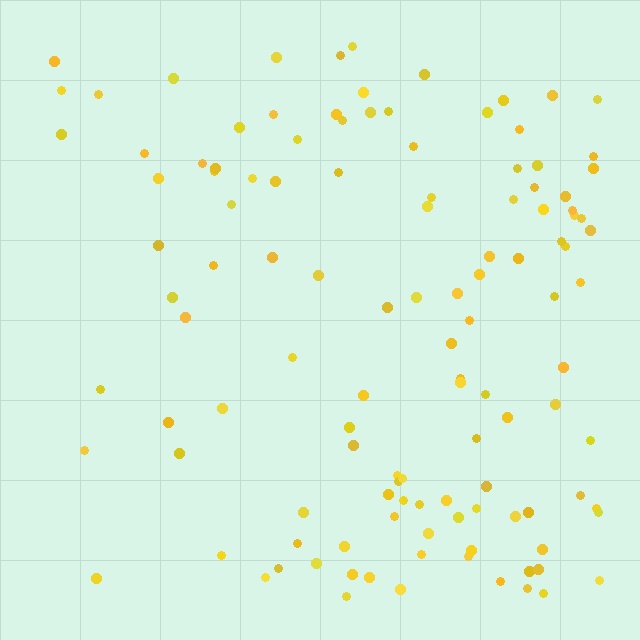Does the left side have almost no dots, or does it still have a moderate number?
Still a moderate number, just noticeably fewer than the right.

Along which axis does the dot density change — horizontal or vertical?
Horizontal.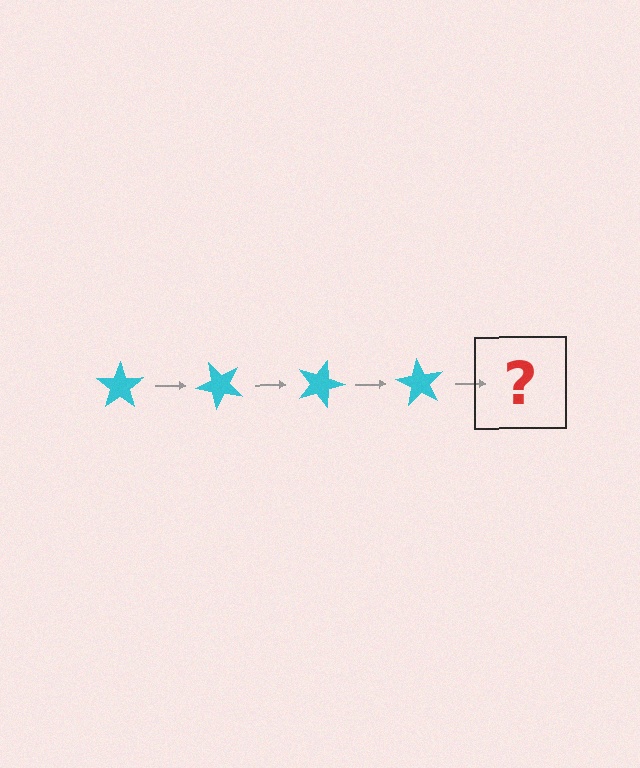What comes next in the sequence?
The next element should be a cyan star rotated 180 degrees.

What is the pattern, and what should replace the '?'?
The pattern is that the star rotates 45 degrees each step. The '?' should be a cyan star rotated 180 degrees.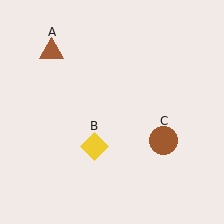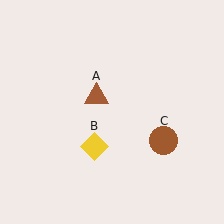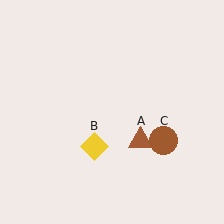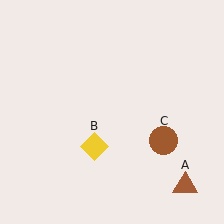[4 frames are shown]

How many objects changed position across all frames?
1 object changed position: brown triangle (object A).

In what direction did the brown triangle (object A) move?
The brown triangle (object A) moved down and to the right.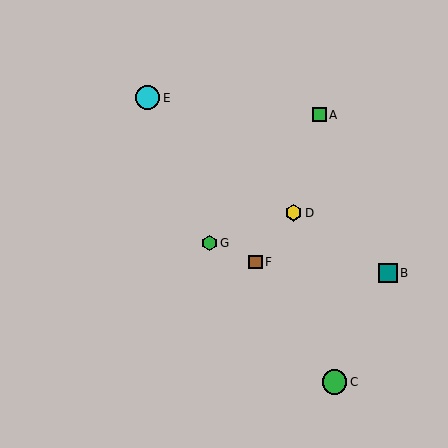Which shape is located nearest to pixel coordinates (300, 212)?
The yellow hexagon (labeled D) at (294, 213) is nearest to that location.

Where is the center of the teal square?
The center of the teal square is at (388, 273).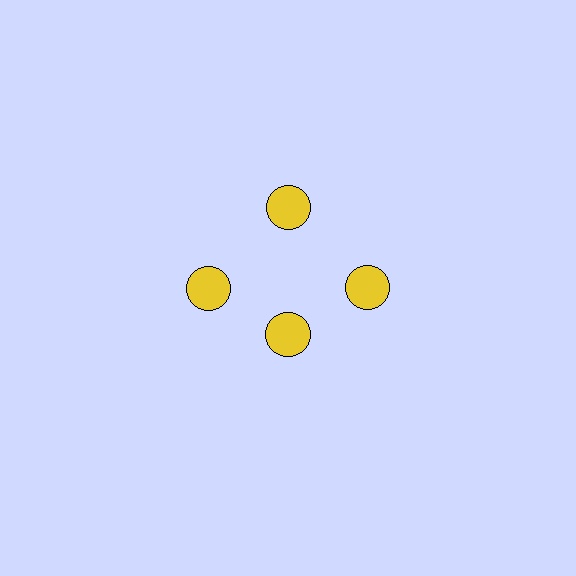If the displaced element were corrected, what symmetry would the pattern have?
It would have 4-fold rotational symmetry — the pattern would map onto itself every 90 degrees.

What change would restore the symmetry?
The symmetry would be restored by moving it outward, back onto the ring so that all 4 circles sit at equal angles and equal distance from the center.